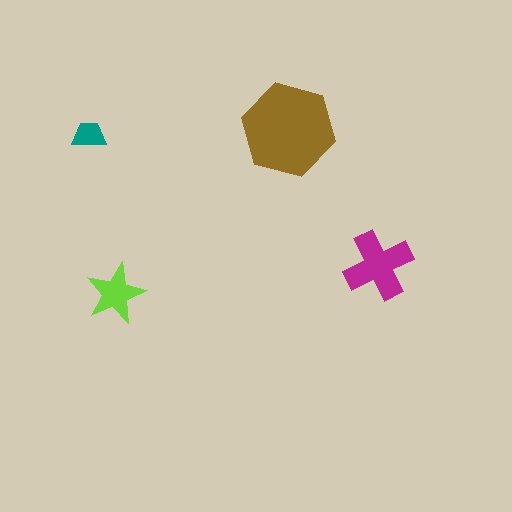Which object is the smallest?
The teal trapezoid.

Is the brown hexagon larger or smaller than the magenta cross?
Larger.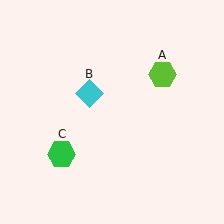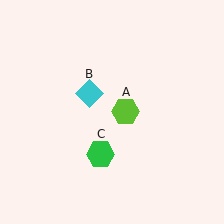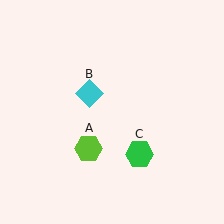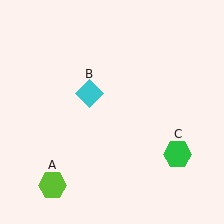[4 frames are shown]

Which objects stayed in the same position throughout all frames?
Cyan diamond (object B) remained stationary.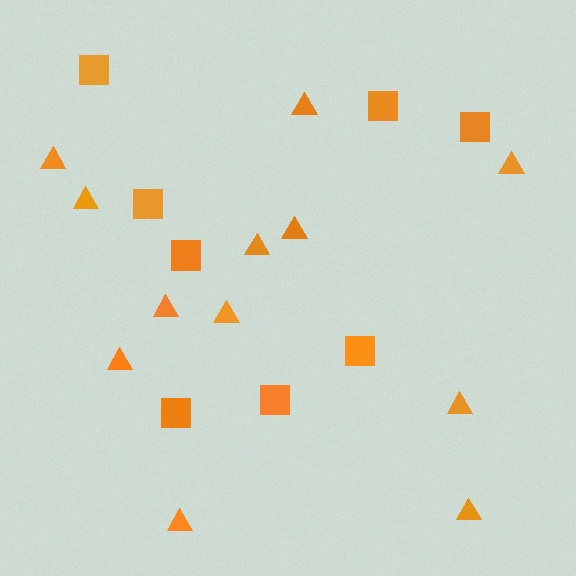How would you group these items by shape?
There are 2 groups: one group of triangles (12) and one group of squares (8).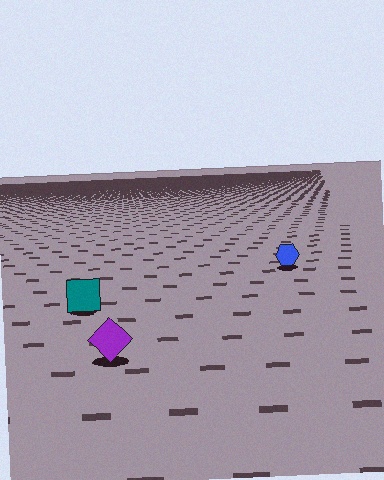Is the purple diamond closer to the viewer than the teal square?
Yes. The purple diamond is closer — you can tell from the texture gradient: the ground texture is coarser near it.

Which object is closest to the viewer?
The purple diamond is closest. The texture marks near it are larger and more spread out.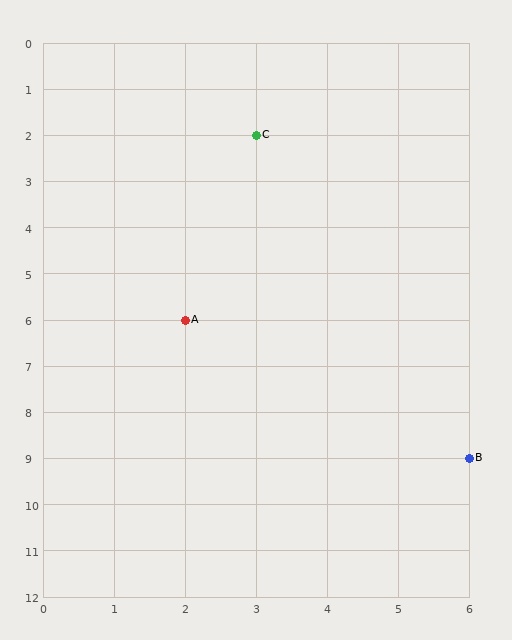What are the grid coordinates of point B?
Point B is at grid coordinates (6, 9).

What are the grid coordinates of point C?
Point C is at grid coordinates (3, 2).